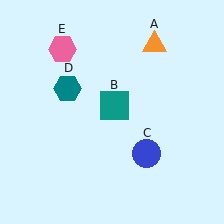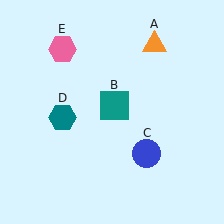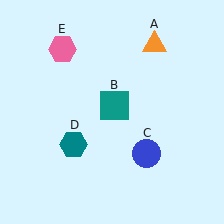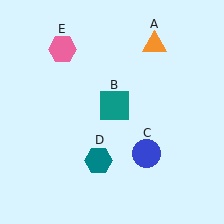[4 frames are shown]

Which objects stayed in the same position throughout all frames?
Orange triangle (object A) and teal square (object B) and blue circle (object C) and pink hexagon (object E) remained stationary.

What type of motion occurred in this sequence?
The teal hexagon (object D) rotated counterclockwise around the center of the scene.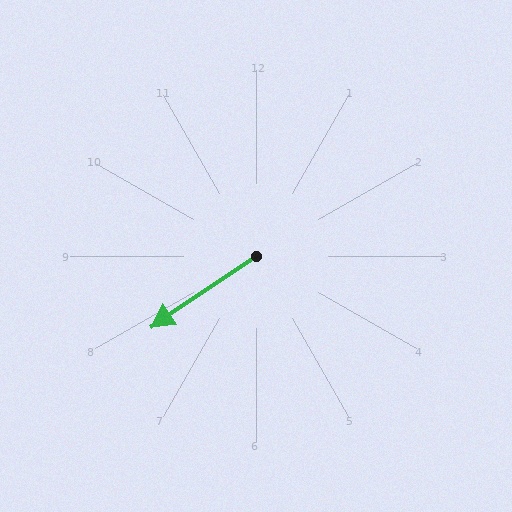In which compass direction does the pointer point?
Southwest.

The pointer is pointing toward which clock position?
Roughly 8 o'clock.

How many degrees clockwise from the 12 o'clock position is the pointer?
Approximately 236 degrees.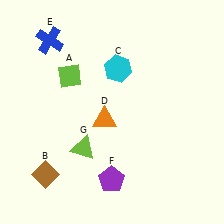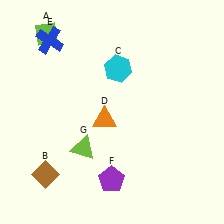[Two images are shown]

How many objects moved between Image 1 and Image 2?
1 object moved between the two images.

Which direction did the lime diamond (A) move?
The lime diamond (A) moved up.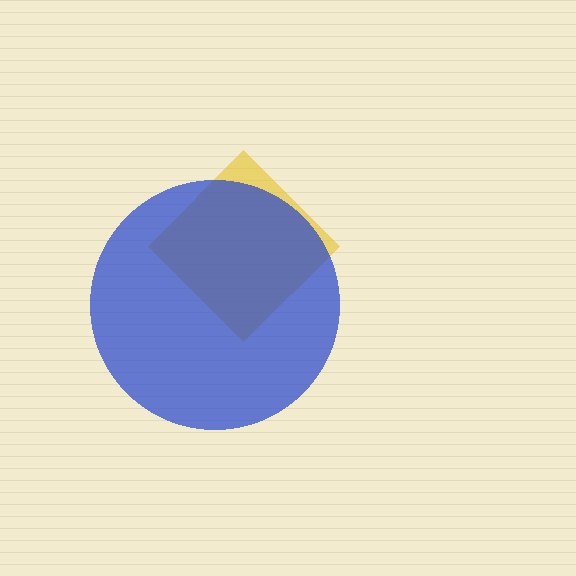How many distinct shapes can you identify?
There are 2 distinct shapes: a yellow diamond, a blue circle.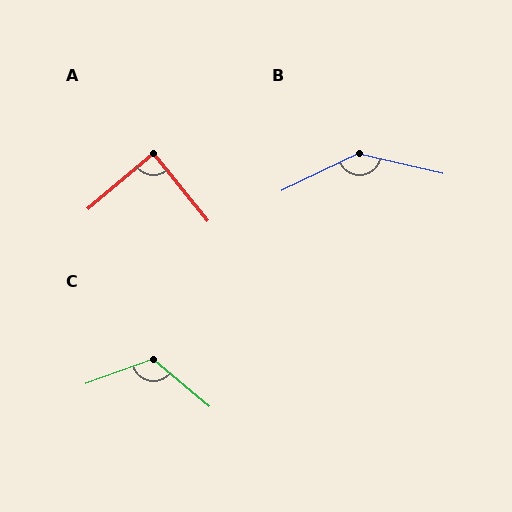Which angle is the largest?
B, at approximately 141 degrees.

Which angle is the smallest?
A, at approximately 89 degrees.